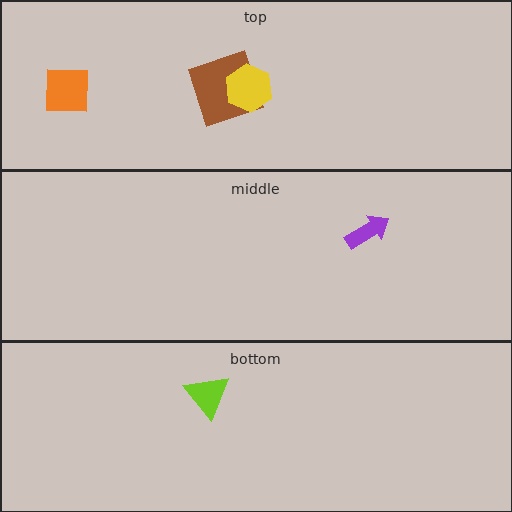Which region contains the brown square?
The top region.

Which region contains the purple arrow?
The middle region.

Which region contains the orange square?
The top region.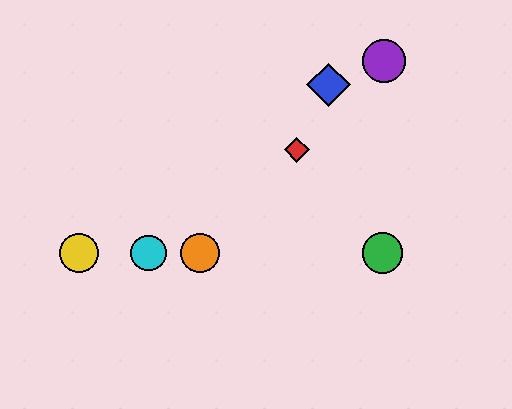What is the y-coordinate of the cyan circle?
The cyan circle is at y≈253.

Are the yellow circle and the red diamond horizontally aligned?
No, the yellow circle is at y≈253 and the red diamond is at y≈150.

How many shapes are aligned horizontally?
4 shapes (the green circle, the yellow circle, the orange circle, the cyan circle) are aligned horizontally.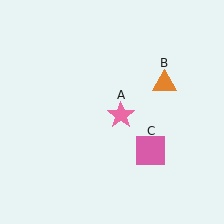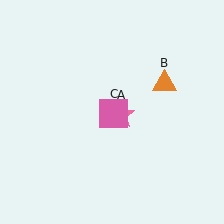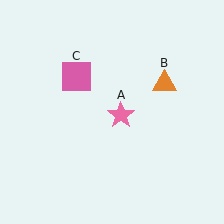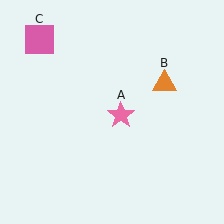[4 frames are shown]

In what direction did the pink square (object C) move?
The pink square (object C) moved up and to the left.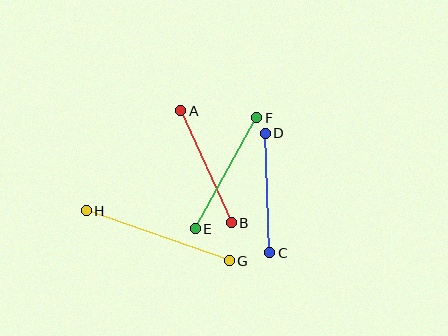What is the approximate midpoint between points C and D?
The midpoint is at approximately (268, 193) pixels.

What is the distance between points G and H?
The distance is approximately 152 pixels.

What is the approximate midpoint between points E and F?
The midpoint is at approximately (226, 173) pixels.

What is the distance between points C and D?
The distance is approximately 119 pixels.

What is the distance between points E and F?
The distance is approximately 127 pixels.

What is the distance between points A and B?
The distance is approximately 123 pixels.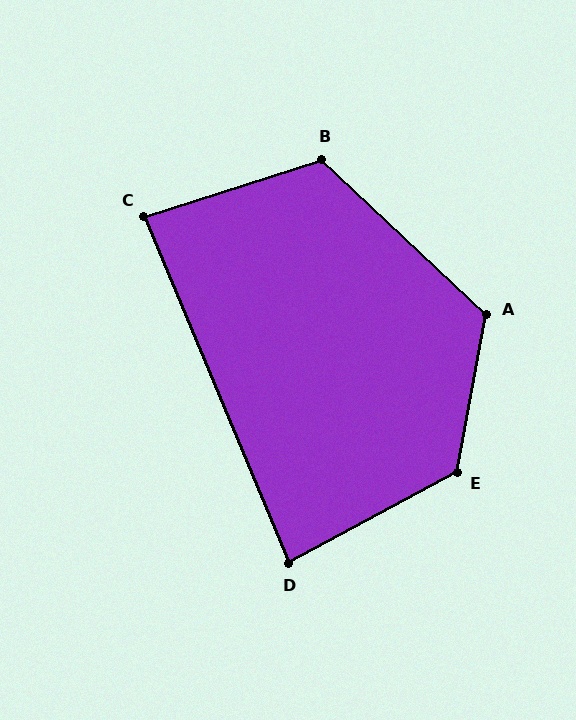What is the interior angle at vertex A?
Approximately 123 degrees (obtuse).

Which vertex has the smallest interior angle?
D, at approximately 84 degrees.